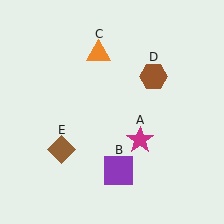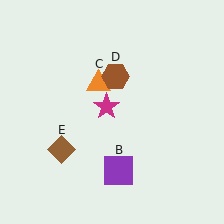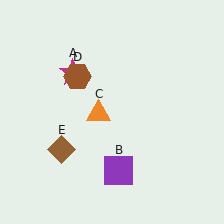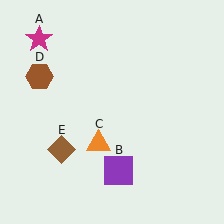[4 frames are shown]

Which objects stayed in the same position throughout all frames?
Purple square (object B) and brown diamond (object E) remained stationary.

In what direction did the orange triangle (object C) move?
The orange triangle (object C) moved down.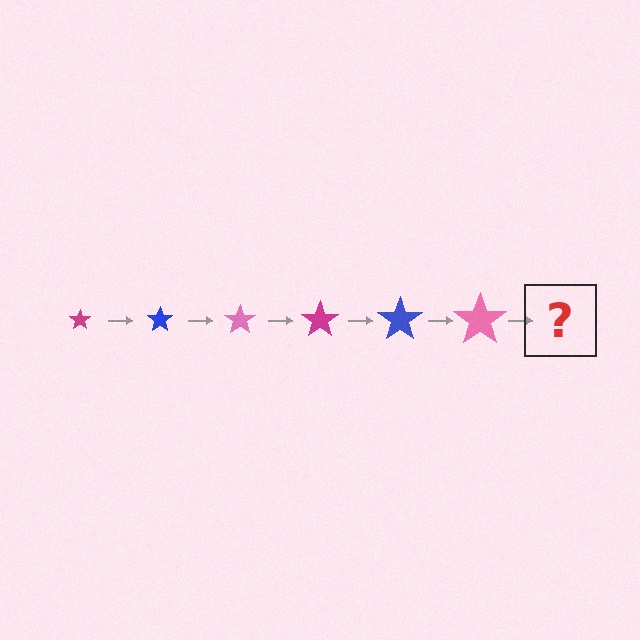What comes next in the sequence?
The next element should be a magenta star, larger than the previous one.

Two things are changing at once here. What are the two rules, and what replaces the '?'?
The two rules are that the star grows larger each step and the color cycles through magenta, blue, and pink. The '?' should be a magenta star, larger than the previous one.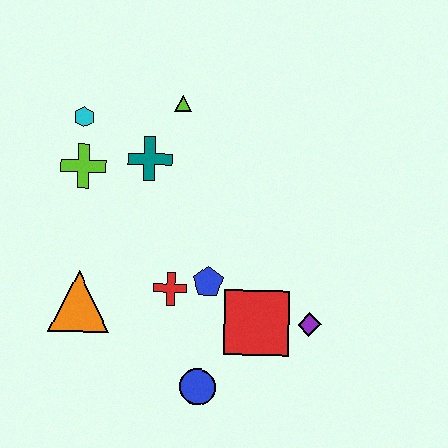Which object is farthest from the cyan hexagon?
The purple diamond is farthest from the cyan hexagon.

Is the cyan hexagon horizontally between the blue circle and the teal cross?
No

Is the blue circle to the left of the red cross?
No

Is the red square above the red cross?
No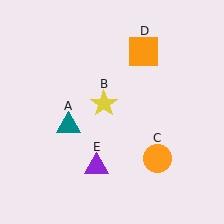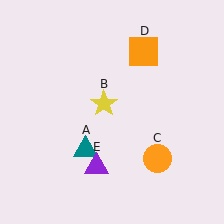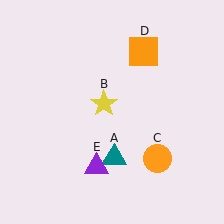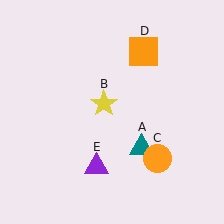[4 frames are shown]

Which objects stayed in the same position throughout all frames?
Yellow star (object B) and orange circle (object C) and orange square (object D) and purple triangle (object E) remained stationary.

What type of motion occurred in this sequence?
The teal triangle (object A) rotated counterclockwise around the center of the scene.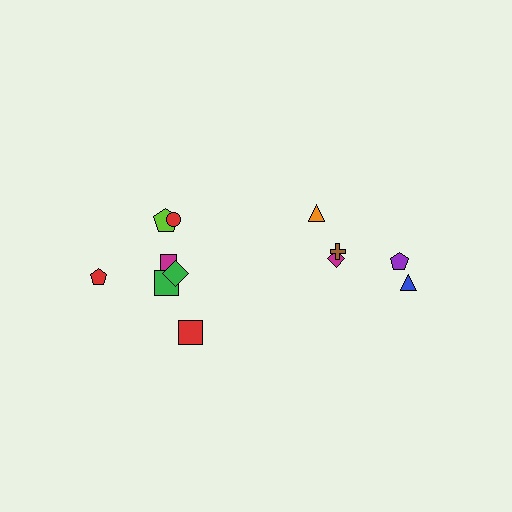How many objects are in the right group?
There are 5 objects.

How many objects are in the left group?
There are 7 objects.